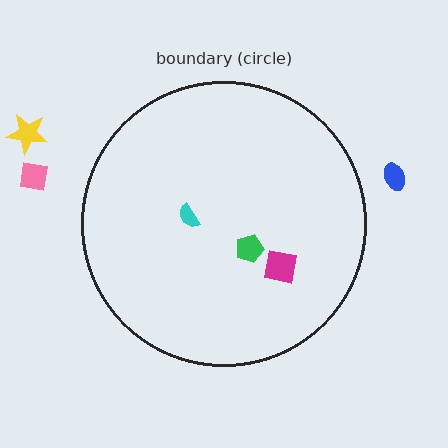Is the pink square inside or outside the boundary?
Outside.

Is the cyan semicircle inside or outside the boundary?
Inside.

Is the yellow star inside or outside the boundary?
Outside.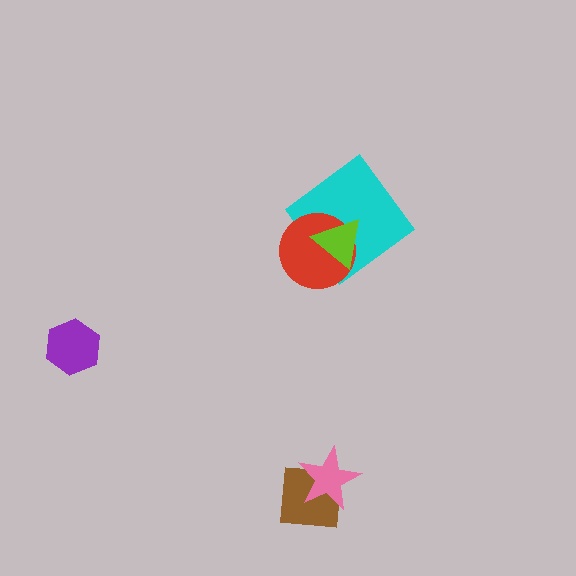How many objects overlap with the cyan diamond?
2 objects overlap with the cyan diamond.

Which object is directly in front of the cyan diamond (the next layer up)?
The red circle is directly in front of the cyan diamond.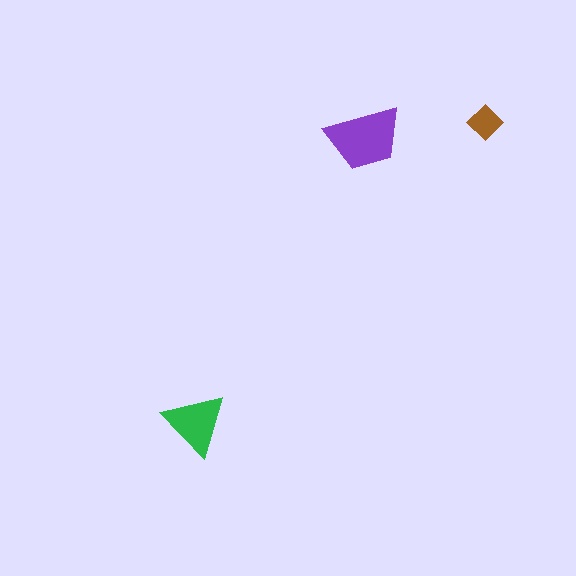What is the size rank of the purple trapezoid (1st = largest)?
1st.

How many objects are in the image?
There are 3 objects in the image.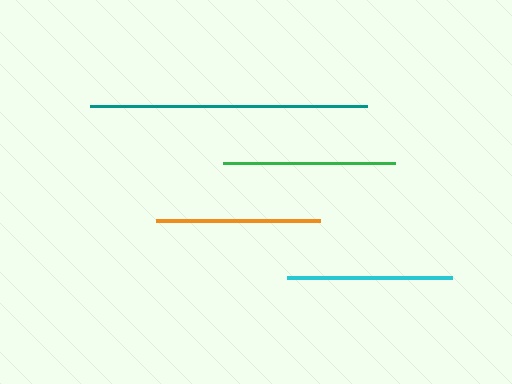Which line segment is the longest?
The teal line is the longest at approximately 277 pixels.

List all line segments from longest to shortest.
From longest to shortest: teal, green, cyan, orange.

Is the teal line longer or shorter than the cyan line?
The teal line is longer than the cyan line.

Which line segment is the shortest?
The orange line is the shortest at approximately 164 pixels.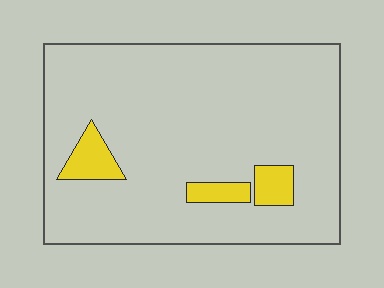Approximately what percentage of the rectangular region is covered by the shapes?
Approximately 10%.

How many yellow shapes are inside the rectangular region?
3.